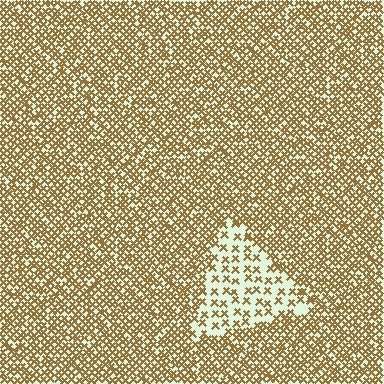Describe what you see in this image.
The image contains small brown elements arranged at two different densities. A triangle-shaped region is visible where the elements are less densely packed than the surrounding area.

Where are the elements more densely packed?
The elements are more densely packed outside the triangle boundary.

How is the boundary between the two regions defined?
The boundary is defined by a change in element density (approximately 2.6x ratio). All elements are the same color, size, and shape.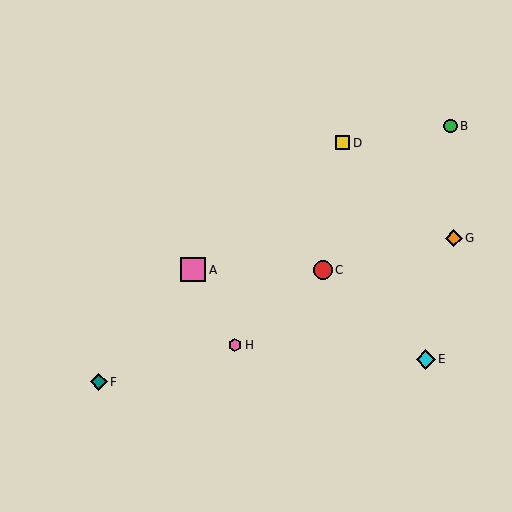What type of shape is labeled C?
Shape C is a red circle.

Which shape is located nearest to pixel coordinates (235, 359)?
The pink hexagon (labeled H) at (235, 345) is nearest to that location.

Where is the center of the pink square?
The center of the pink square is at (193, 270).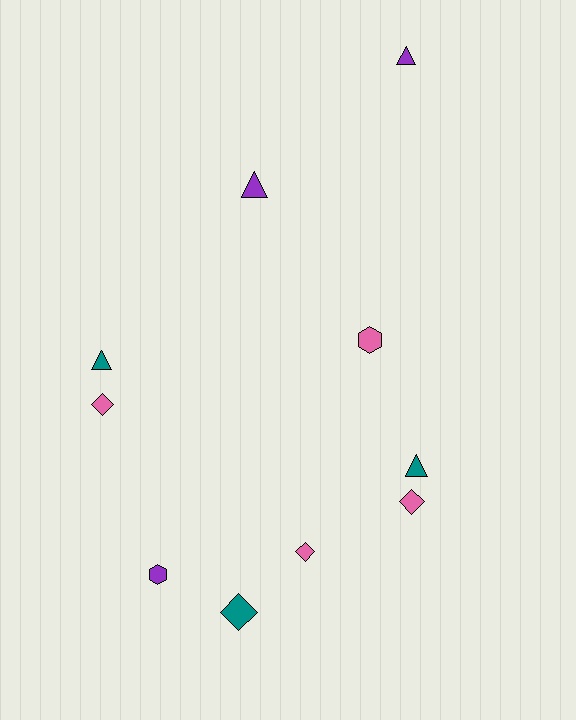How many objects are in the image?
There are 10 objects.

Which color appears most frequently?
Pink, with 4 objects.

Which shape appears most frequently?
Diamond, with 4 objects.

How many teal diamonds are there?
There is 1 teal diamond.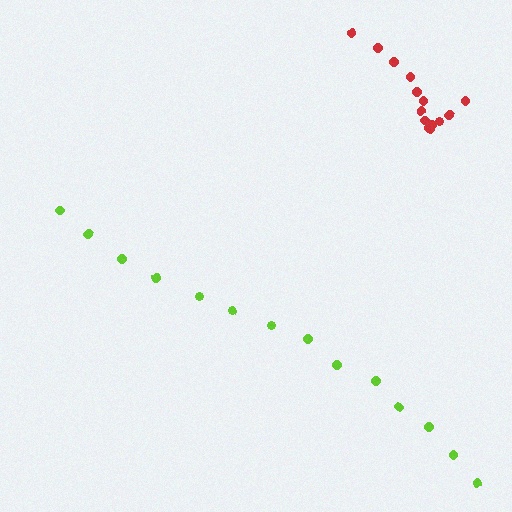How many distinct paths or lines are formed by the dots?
There are 2 distinct paths.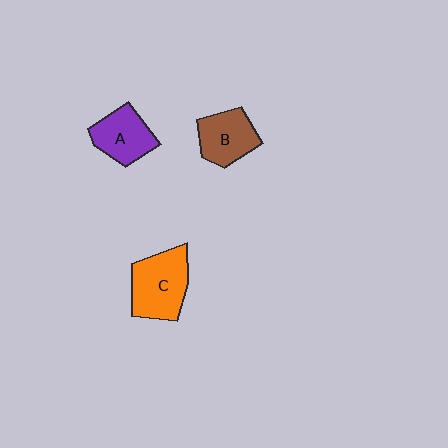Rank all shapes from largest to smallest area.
From largest to smallest: C (orange), B (brown), A (purple).